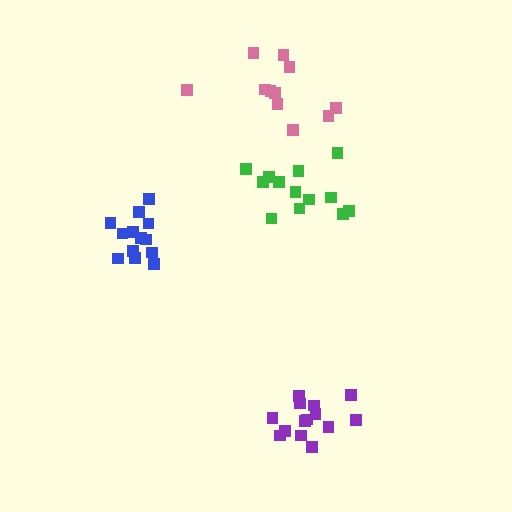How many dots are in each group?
Group 1: 13 dots, Group 2: 13 dots, Group 3: 14 dots, Group 4: 11 dots (51 total).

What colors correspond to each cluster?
The clusters are colored: blue, green, purple, pink.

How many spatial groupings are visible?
There are 4 spatial groupings.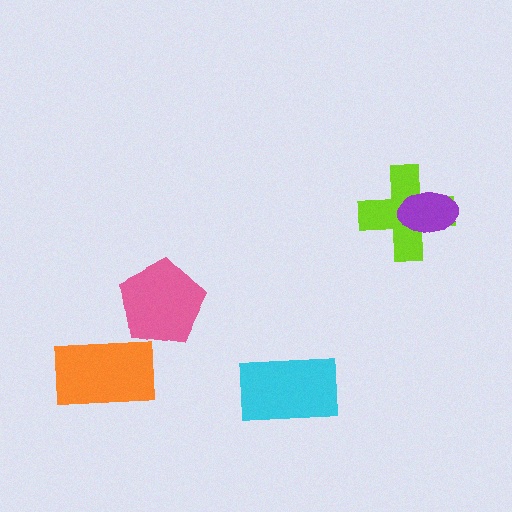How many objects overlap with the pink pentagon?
0 objects overlap with the pink pentagon.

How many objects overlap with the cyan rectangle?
0 objects overlap with the cyan rectangle.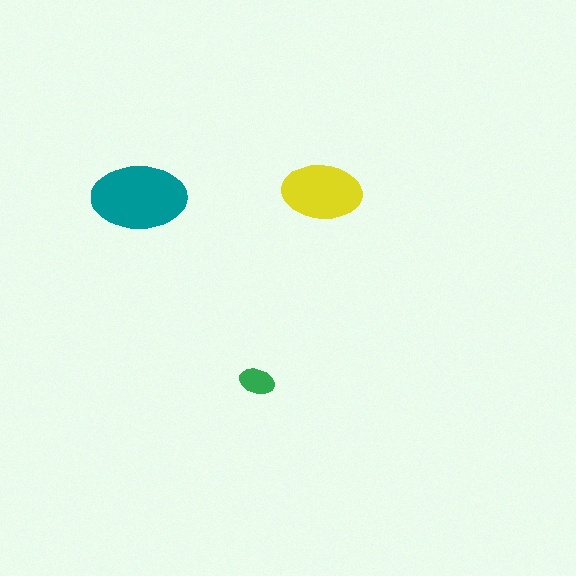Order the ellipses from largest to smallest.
the teal one, the yellow one, the green one.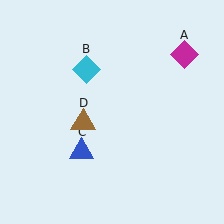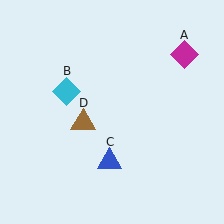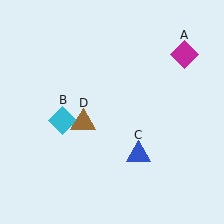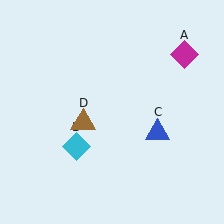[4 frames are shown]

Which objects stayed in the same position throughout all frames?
Magenta diamond (object A) and brown triangle (object D) remained stationary.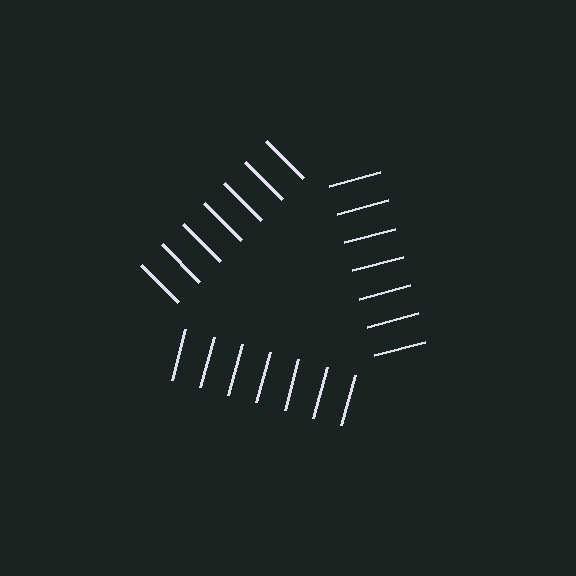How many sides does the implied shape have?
3 sides — the line-ends trace a triangle.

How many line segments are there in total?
21 — 7 along each of the 3 edges.